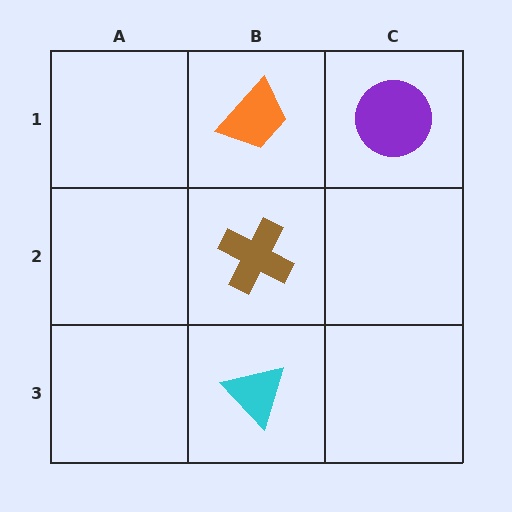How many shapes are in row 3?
1 shape.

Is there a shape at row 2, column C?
No, that cell is empty.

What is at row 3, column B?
A cyan triangle.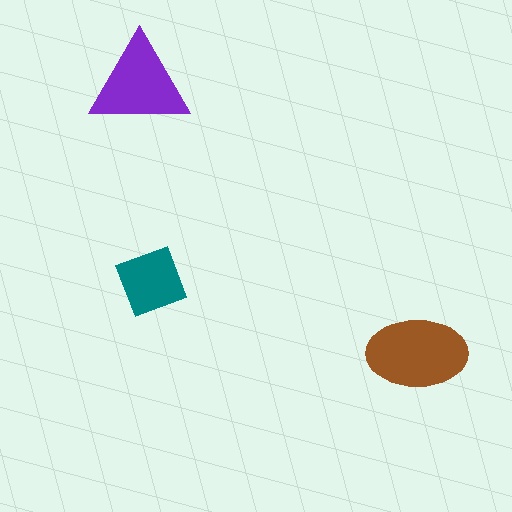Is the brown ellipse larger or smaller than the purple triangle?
Larger.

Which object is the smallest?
The teal diamond.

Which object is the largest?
The brown ellipse.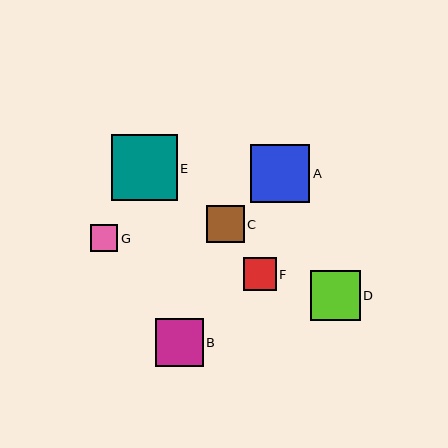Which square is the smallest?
Square G is the smallest with a size of approximately 28 pixels.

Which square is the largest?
Square E is the largest with a size of approximately 66 pixels.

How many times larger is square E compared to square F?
Square E is approximately 2.0 times the size of square F.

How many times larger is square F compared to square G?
Square F is approximately 1.2 times the size of square G.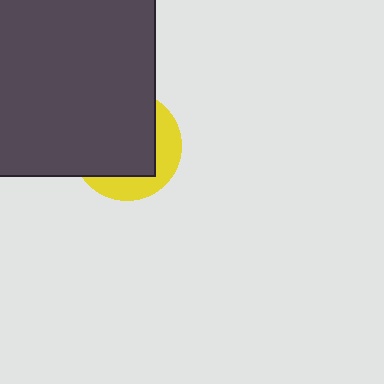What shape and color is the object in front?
The object in front is a dark gray rectangle.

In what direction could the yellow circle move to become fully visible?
The yellow circle could move toward the lower-right. That would shift it out from behind the dark gray rectangle entirely.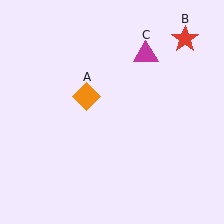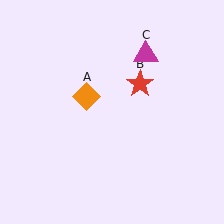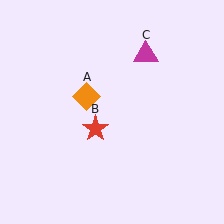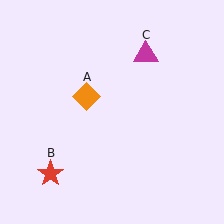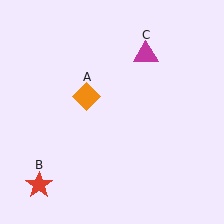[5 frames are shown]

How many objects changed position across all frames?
1 object changed position: red star (object B).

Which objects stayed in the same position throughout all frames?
Orange diamond (object A) and magenta triangle (object C) remained stationary.